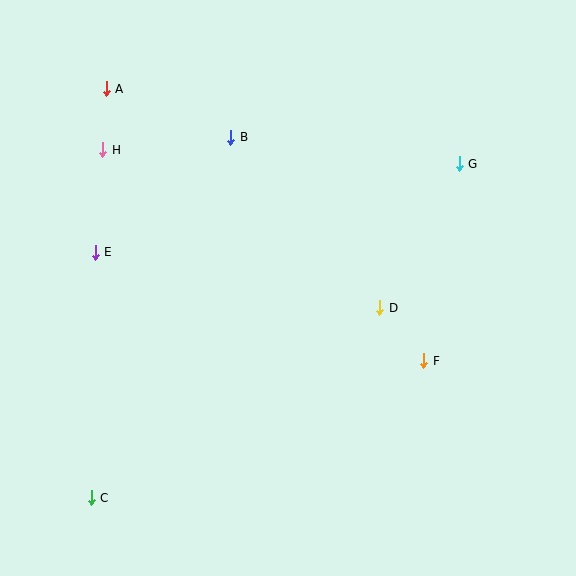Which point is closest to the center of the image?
Point D at (380, 308) is closest to the center.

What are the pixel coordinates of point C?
Point C is at (91, 498).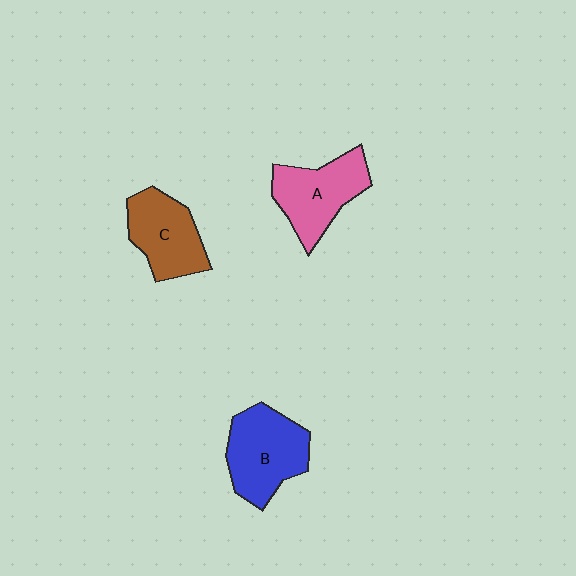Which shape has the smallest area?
Shape C (brown).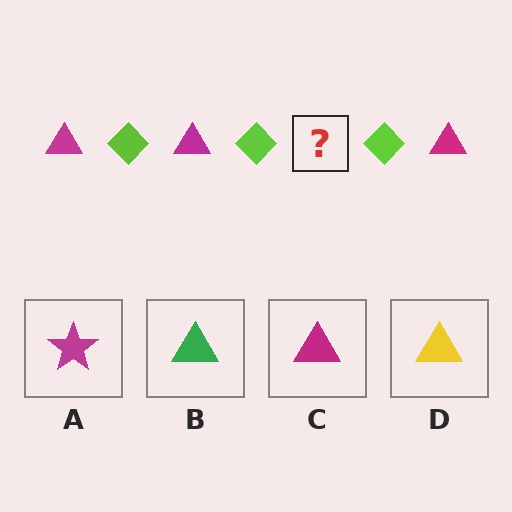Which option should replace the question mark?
Option C.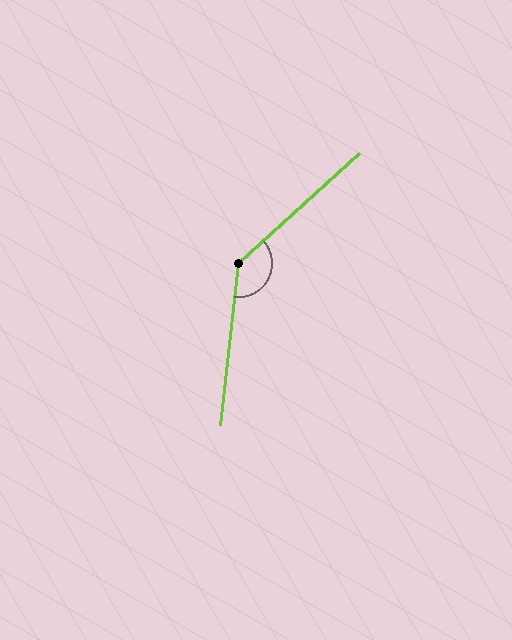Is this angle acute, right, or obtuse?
It is obtuse.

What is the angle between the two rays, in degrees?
Approximately 139 degrees.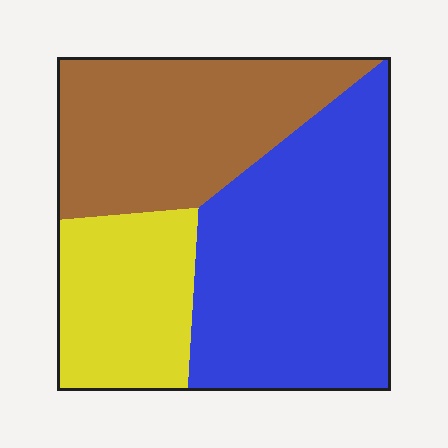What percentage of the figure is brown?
Brown takes up about one third (1/3) of the figure.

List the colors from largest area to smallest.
From largest to smallest: blue, brown, yellow.